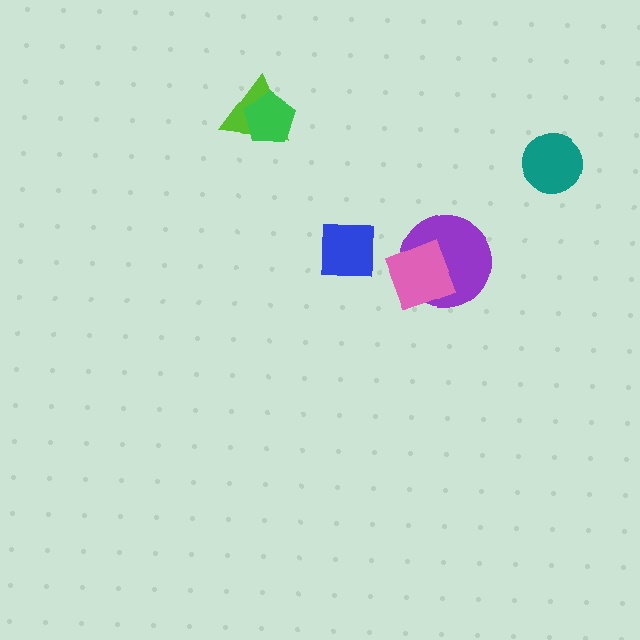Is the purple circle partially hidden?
Yes, it is partially covered by another shape.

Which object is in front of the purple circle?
The pink square is in front of the purple circle.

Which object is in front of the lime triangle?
The green pentagon is in front of the lime triangle.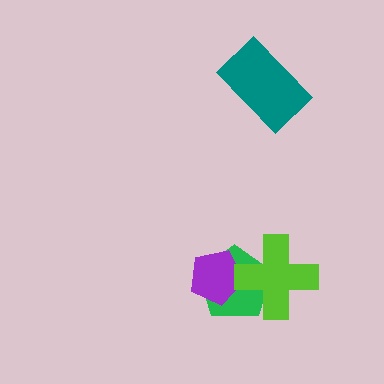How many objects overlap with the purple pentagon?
2 objects overlap with the purple pentagon.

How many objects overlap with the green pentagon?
2 objects overlap with the green pentagon.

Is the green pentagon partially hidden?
Yes, it is partially covered by another shape.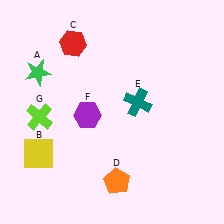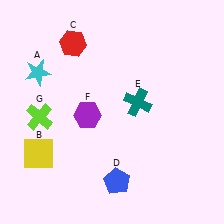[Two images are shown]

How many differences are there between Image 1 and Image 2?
There are 2 differences between the two images.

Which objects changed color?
A changed from green to cyan. D changed from orange to blue.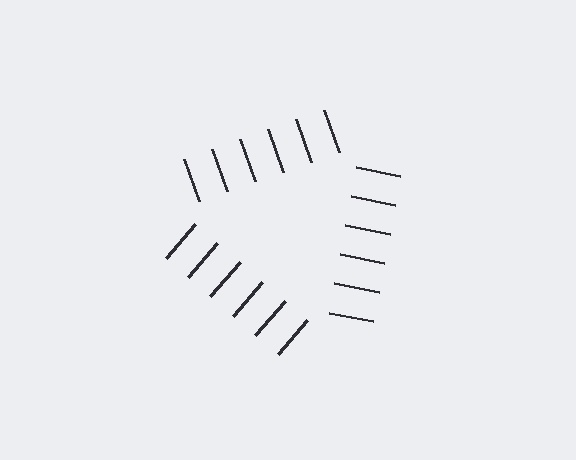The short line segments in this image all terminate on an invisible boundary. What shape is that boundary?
An illusory triangle — the line segments terminate on its edges but no continuous stroke is drawn.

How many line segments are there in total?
18 — 6 along each of the 3 edges.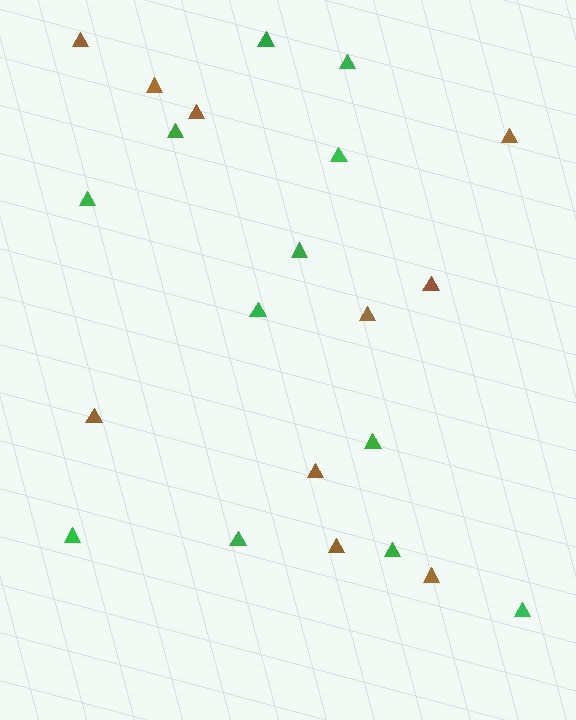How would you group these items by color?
There are 2 groups: one group of brown triangles (10) and one group of green triangles (12).